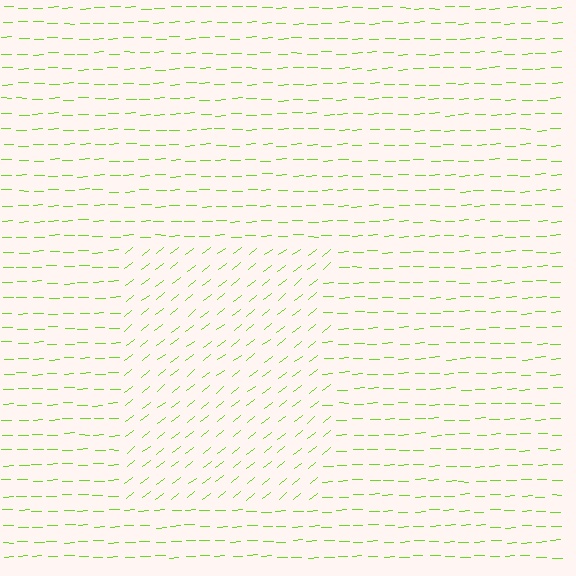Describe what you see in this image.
The image is filled with small lime line segments. A rectangle region in the image has lines oriented differently from the surrounding lines, creating a visible texture boundary.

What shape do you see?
I see a rectangle.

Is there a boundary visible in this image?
Yes, there is a texture boundary formed by a change in line orientation.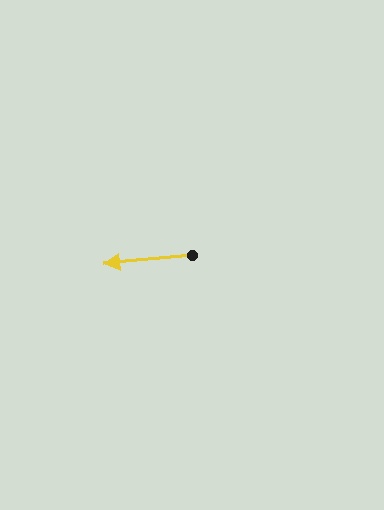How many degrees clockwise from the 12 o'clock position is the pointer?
Approximately 265 degrees.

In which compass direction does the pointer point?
West.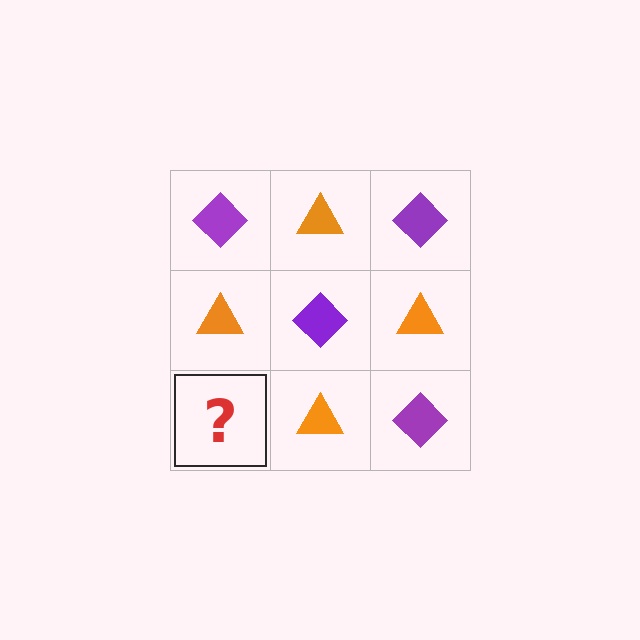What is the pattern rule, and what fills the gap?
The rule is that it alternates purple diamond and orange triangle in a checkerboard pattern. The gap should be filled with a purple diamond.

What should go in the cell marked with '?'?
The missing cell should contain a purple diamond.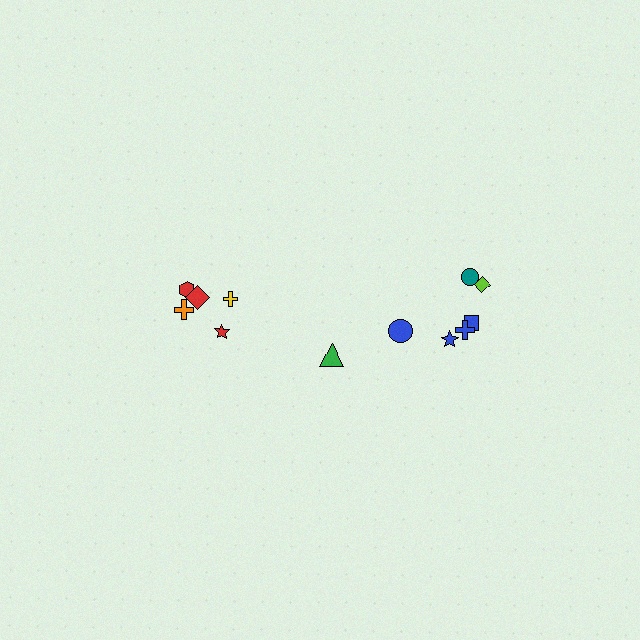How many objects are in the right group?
There are 7 objects.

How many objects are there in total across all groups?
There are 12 objects.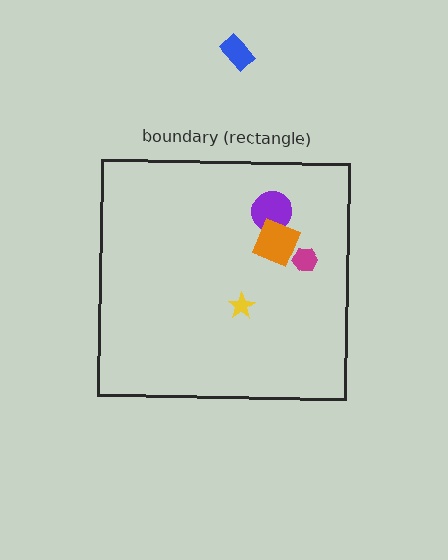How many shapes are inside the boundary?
4 inside, 1 outside.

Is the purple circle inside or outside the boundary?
Inside.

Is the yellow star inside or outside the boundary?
Inside.